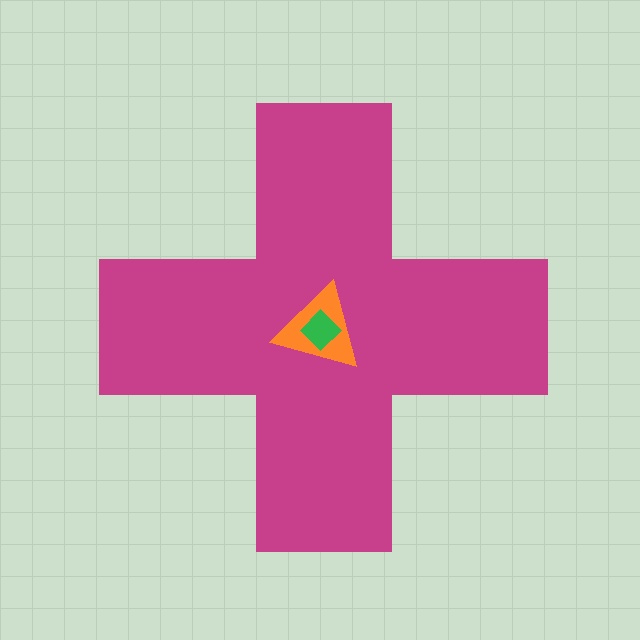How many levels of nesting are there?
3.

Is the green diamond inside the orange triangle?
Yes.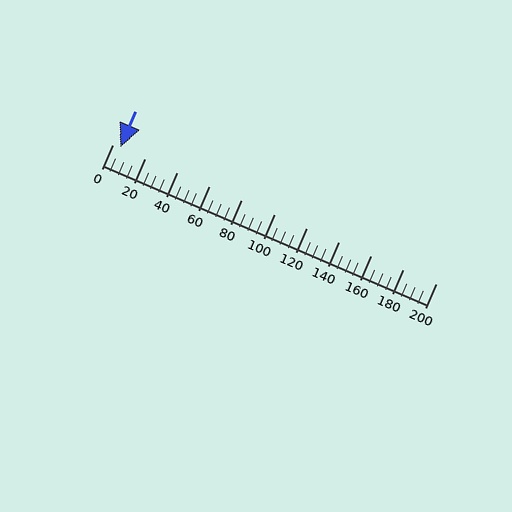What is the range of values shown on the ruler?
The ruler shows values from 0 to 200.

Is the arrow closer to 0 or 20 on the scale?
The arrow is closer to 0.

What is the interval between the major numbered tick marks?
The major tick marks are spaced 20 units apart.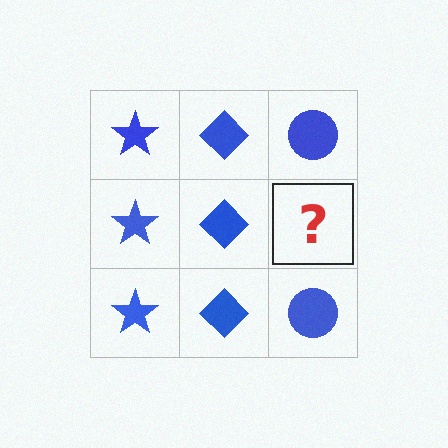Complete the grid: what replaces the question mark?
The question mark should be replaced with a blue circle.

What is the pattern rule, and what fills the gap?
The rule is that each column has a consistent shape. The gap should be filled with a blue circle.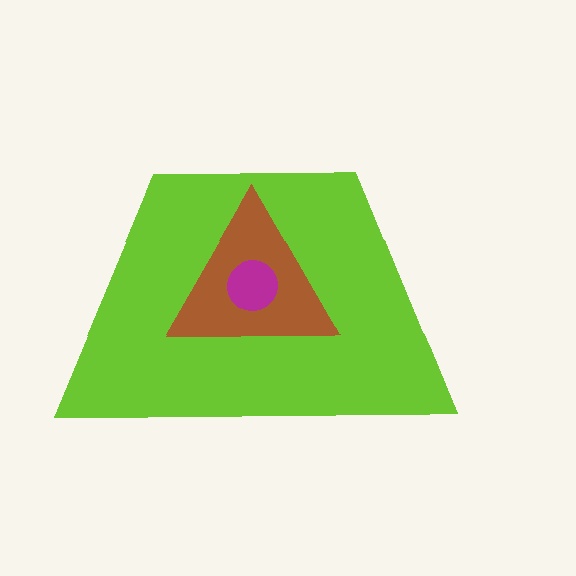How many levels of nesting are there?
3.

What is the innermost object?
The magenta circle.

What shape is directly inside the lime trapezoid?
The brown triangle.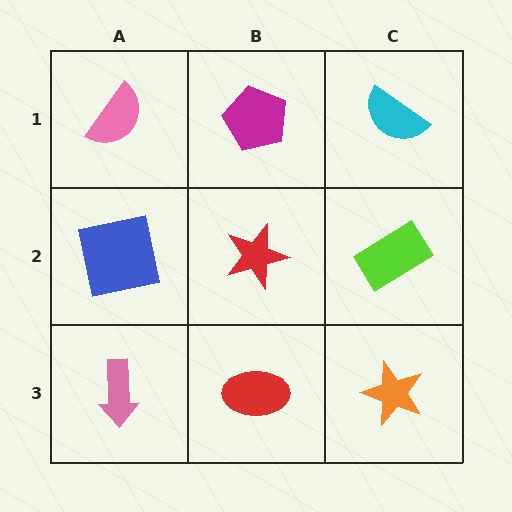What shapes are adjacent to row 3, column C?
A lime rectangle (row 2, column C), a red ellipse (row 3, column B).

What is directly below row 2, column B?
A red ellipse.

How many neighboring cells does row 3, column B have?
3.